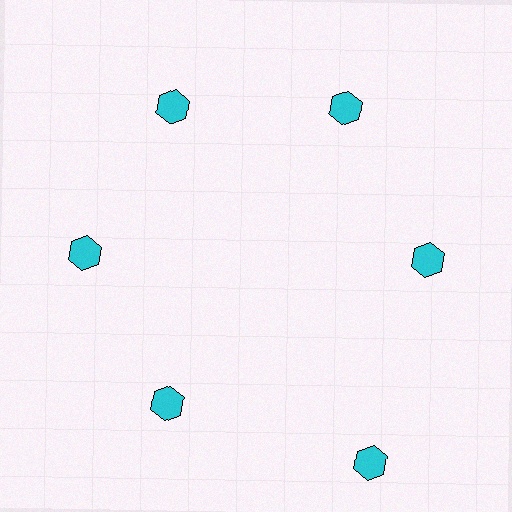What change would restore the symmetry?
The symmetry would be restored by moving it inward, back onto the ring so that all 6 hexagons sit at equal angles and equal distance from the center.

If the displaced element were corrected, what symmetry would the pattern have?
It would have 6-fold rotational symmetry — the pattern would map onto itself every 60 degrees.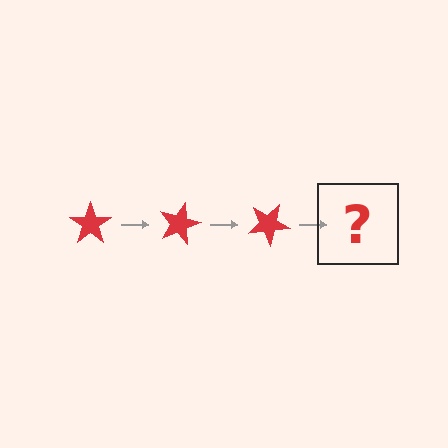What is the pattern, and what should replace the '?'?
The pattern is that the star rotates 15 degrees each step. The '?' should be a red star rotated 45 degrees.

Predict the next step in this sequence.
The next step is a red star rotated 45 degrees.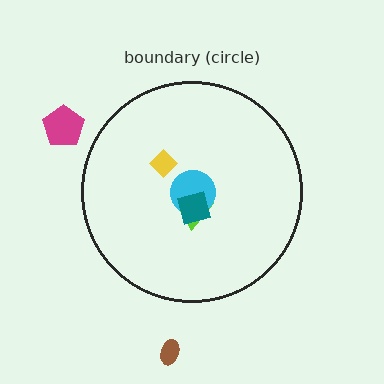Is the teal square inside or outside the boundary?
Inside.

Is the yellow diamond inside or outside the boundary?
Inside.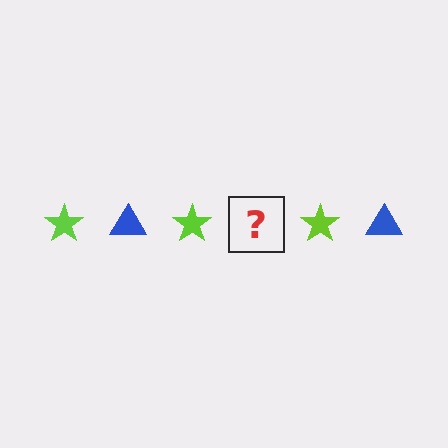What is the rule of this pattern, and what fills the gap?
The rule is that the pattern alternates between lime star and blue triangle. The gap should be filled with a blue triangle.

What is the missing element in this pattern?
The missing element is a blue triangle.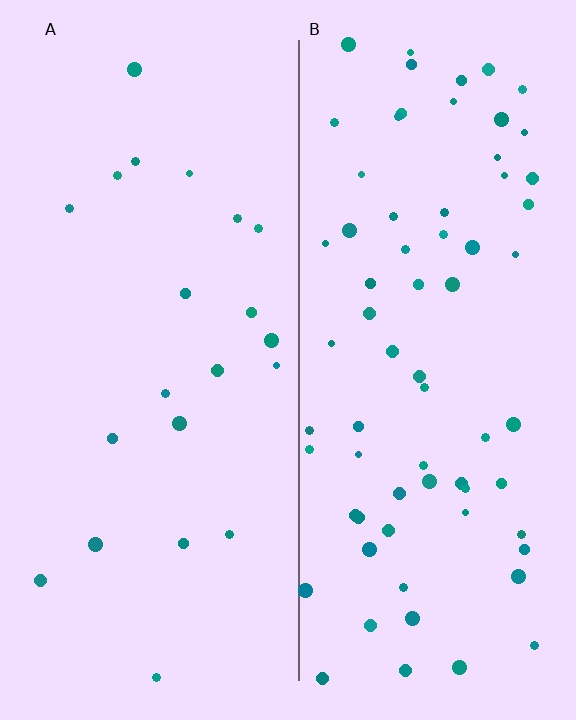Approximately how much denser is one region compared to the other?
Approximately 3.4× — region B over region A.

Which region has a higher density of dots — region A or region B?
B (the right).